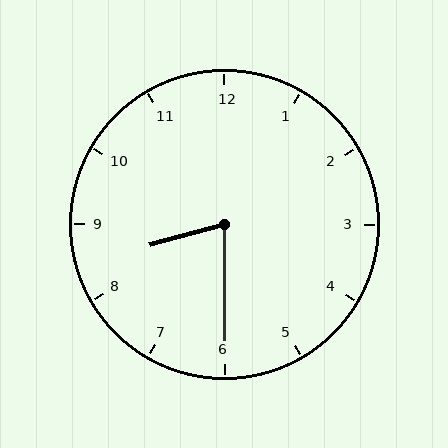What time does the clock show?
8:30.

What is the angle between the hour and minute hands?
Approximately 75 degrees.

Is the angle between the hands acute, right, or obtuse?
It is acute.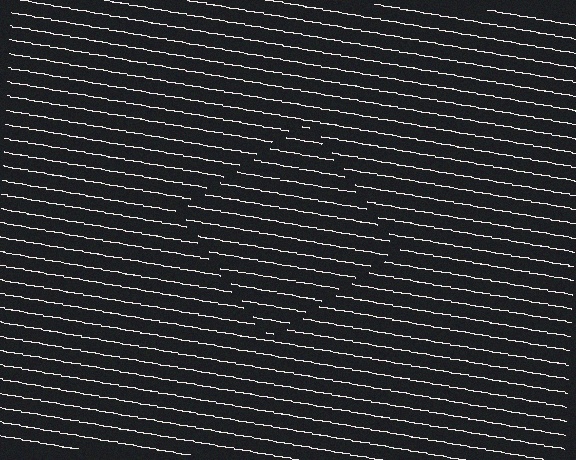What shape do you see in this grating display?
An illusory square. The interior of the shape contains the same grating, shifted by half a period — the contour is defined by the phase discontinuity where line-ends from the inner and outer gratings abut.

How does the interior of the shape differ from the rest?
The interior of the shape contains the same grating, shifted by half a period — the contour is defined by the phase discontinuity where line-ends from the inner and outer gratings abut.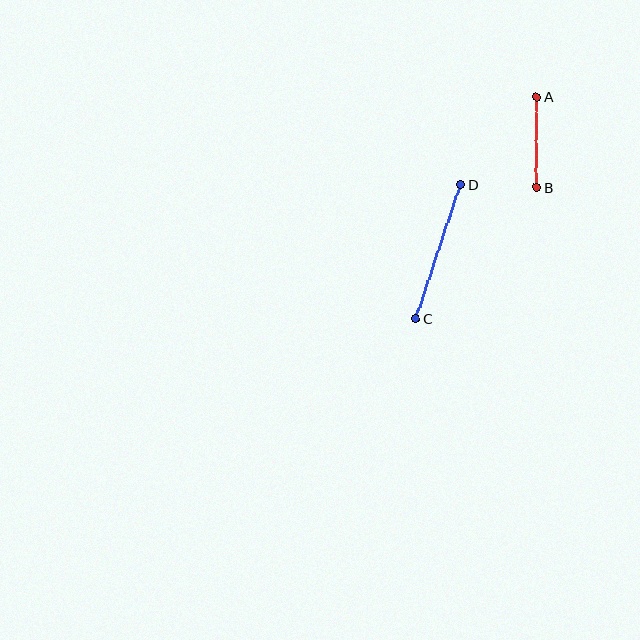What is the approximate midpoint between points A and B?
The midpoint is at approximately (537, 142) pixels.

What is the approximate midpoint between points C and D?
The midpoint is at approximately (438, 252) pixels.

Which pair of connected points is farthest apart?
Points C and D are farthest apart.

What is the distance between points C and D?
The distance is approximately 141 pixels.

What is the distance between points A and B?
The distance is approximately 91 pixels.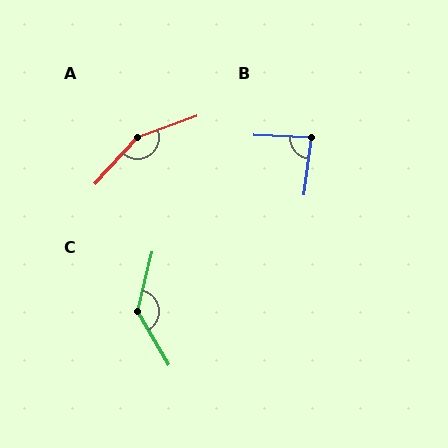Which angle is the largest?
A, at approximately 152 degrees.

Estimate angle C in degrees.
Approximately 136 degrees.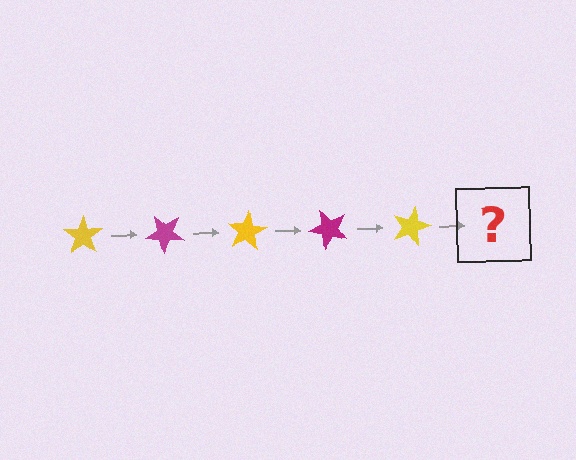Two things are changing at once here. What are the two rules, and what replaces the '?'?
The two rules are that it rotates 40 degrees each step and the color cycles through yellow and magenta. The '?' should be a magenta star, rotated 200 degrees from the start.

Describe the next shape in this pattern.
It should be a magenta star, rotated 200 degrees from the start.